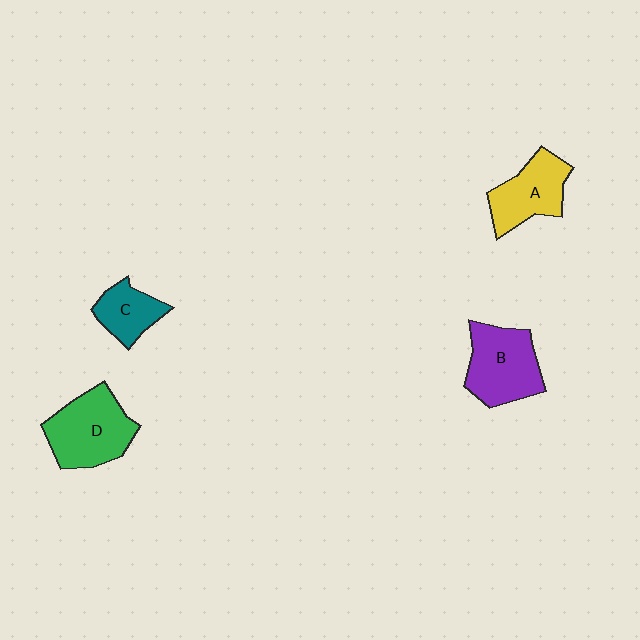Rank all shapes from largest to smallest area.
From largest to smallest: D (green), B (purple), A (yellow), C (teal).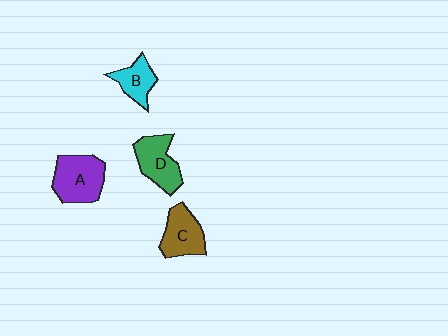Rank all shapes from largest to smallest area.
From largest to smallest: A (purple), D (green), C (brown), B (cyan).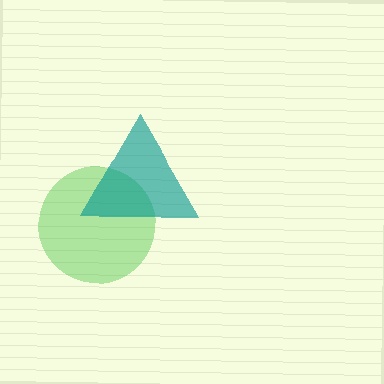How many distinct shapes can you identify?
There are 2 distinct shapes: a green circle, a teal triangle.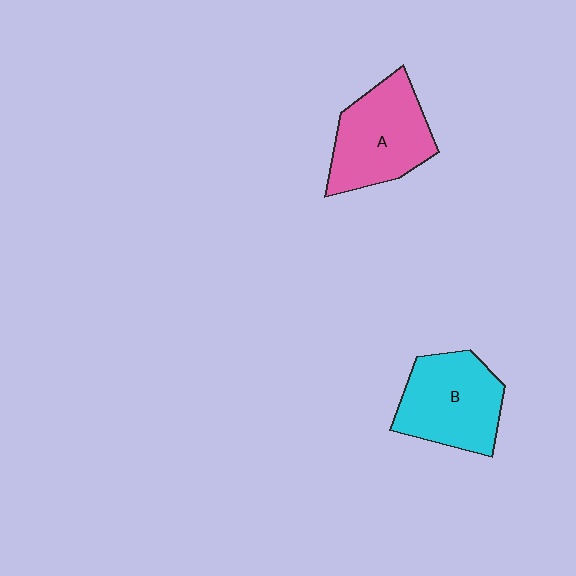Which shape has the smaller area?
Shape B (cyan).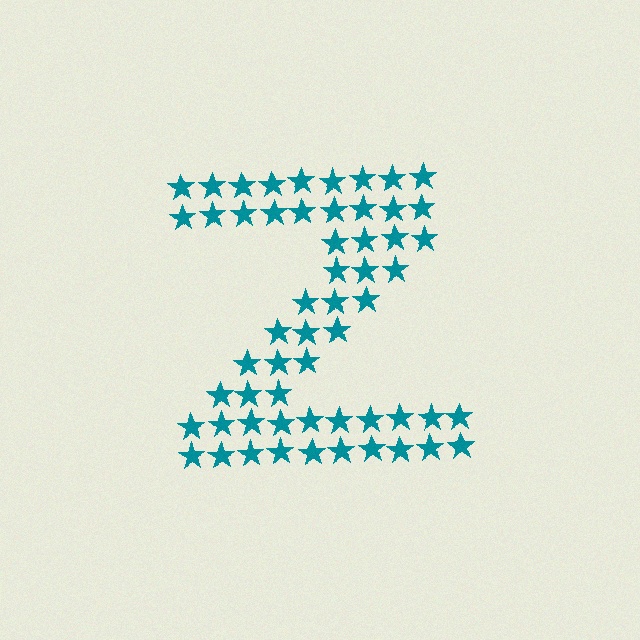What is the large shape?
The large shape is the letter Z.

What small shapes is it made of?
It is made of small stars.